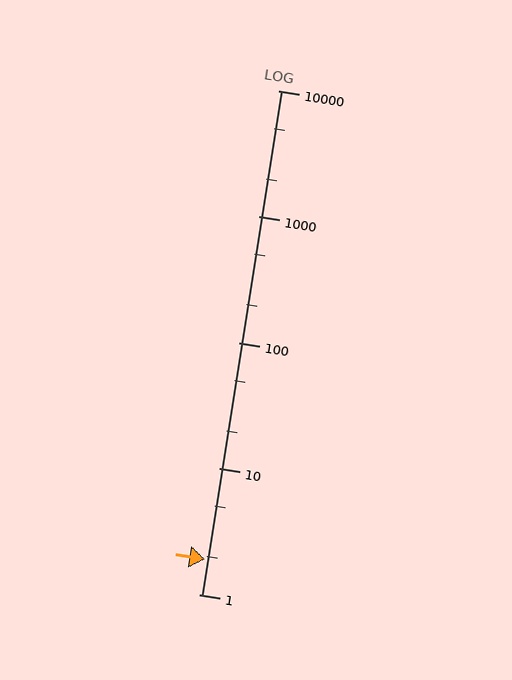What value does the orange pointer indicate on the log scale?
The pointer indicates approximately 1.9.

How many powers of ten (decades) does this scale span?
The scale spans 4 decades, from 1 to 10000.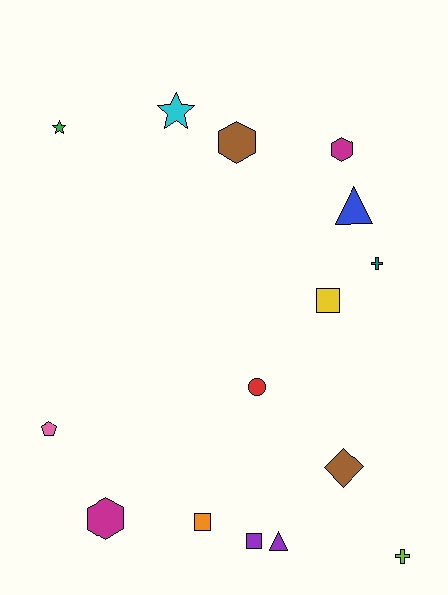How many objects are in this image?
There are 15 objects.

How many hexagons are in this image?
There are 3 hexagons.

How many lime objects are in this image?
There is 1 lime object.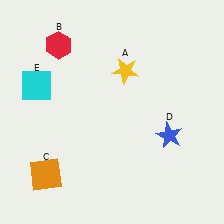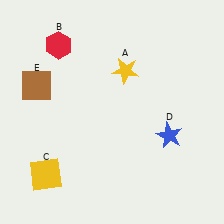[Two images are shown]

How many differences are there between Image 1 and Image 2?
There are 2 differences between the two images.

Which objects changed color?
C changed from orange to yellow. E changed from cyan to brown.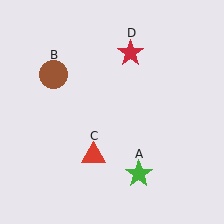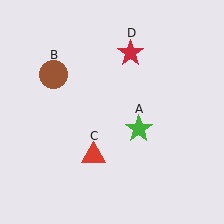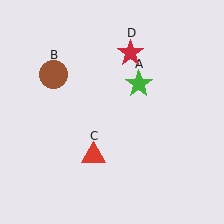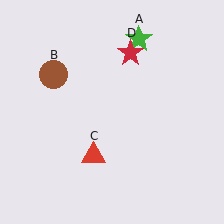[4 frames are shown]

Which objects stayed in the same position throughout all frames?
Brown circle (object B) and red triangle (object C) and red star (object D) remained stationary.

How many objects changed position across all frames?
1 object changed position: green star (object A).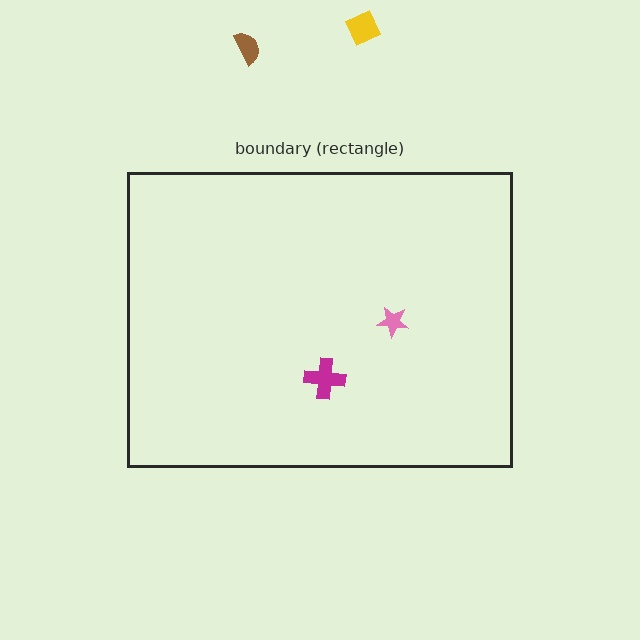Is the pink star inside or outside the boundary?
Inside.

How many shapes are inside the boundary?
2 inside, 2 outside.